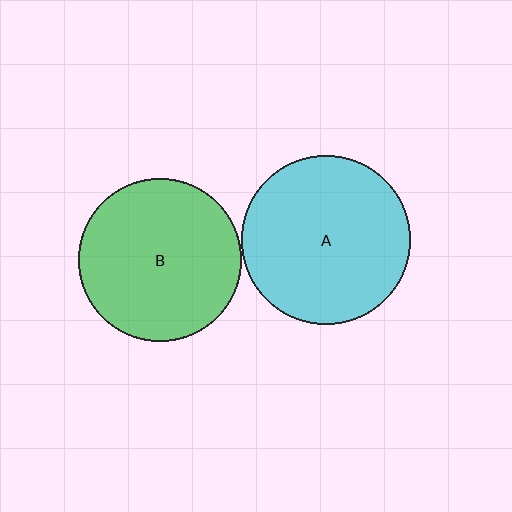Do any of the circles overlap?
No, none of the circles overlap.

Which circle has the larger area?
Circle A (cyan).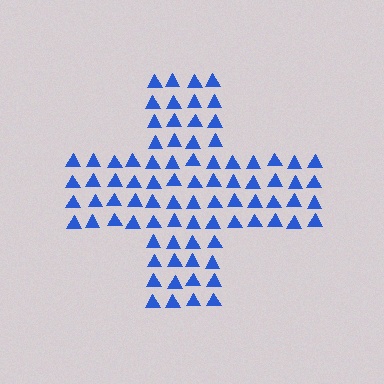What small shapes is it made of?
It is made of small triangles.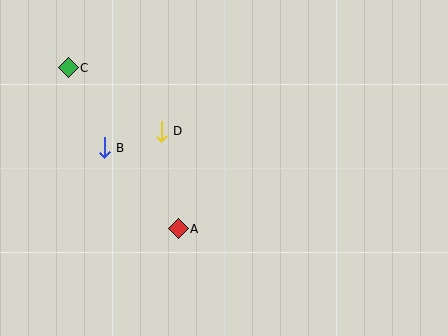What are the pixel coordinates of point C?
Point C is at (68, 68).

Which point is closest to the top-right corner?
Point D is closest to the top-right corner.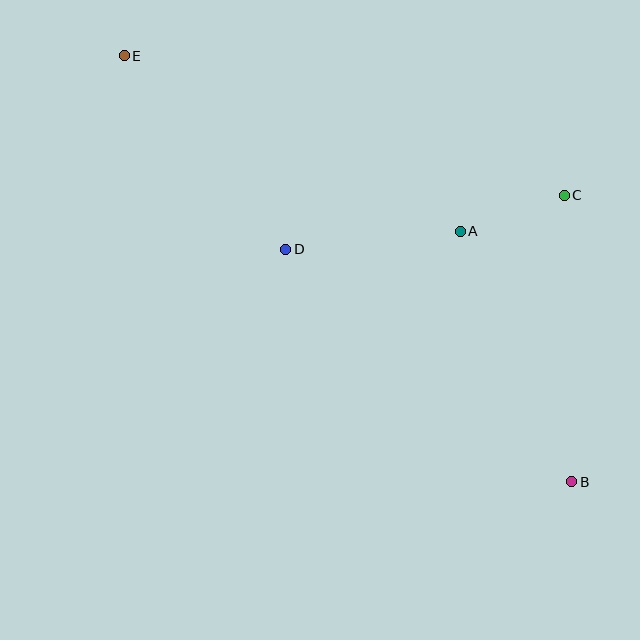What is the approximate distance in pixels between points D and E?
The distance between D and E is approximately 252 pixels.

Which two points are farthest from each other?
Points B and E are farthest from each other.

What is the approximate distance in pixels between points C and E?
The distance between C and E is approximately 462 pixels.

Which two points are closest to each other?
Points A and C are closest to each other.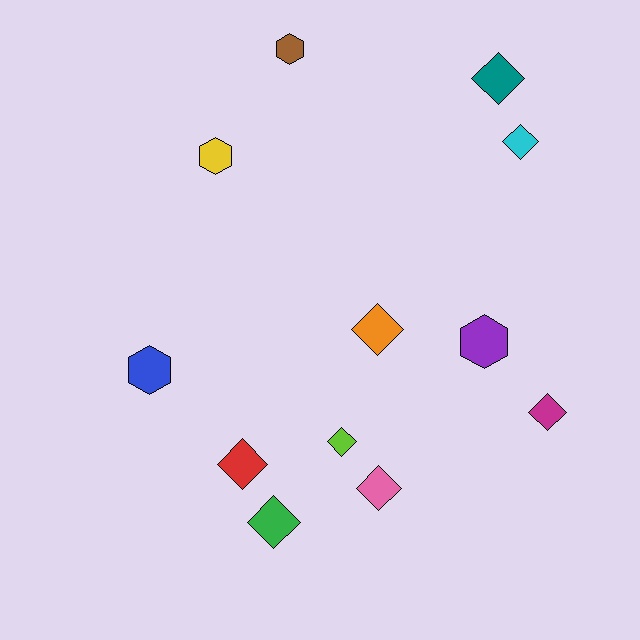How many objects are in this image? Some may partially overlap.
There are 12 objects.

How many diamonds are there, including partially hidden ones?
There are 8 diamonds.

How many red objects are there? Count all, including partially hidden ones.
There is 1 red object.